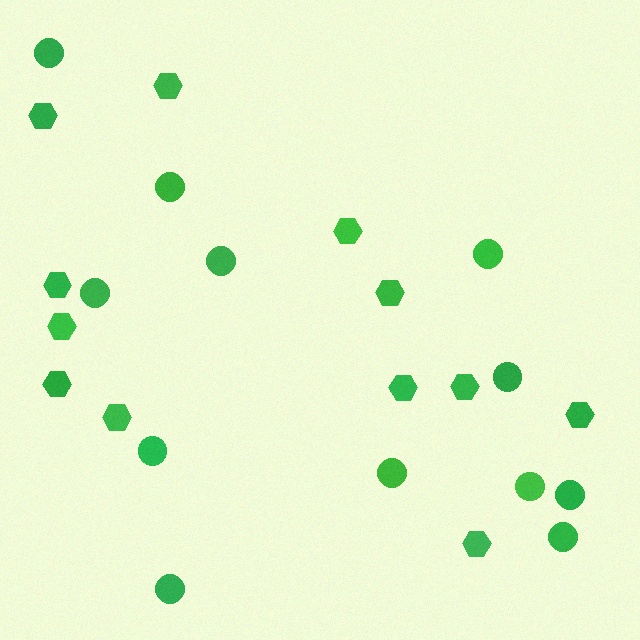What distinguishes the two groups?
There are 2 groups: one group of hexagons (12) and one group of circles (12).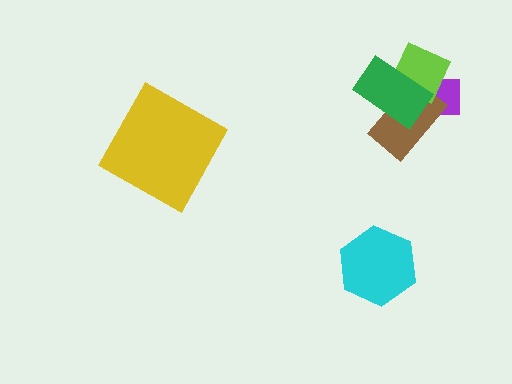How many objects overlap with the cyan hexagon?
0 objects overlap with the cyan hexagon.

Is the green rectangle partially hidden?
No, no other shape covers it.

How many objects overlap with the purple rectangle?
3 objects overlap with the purple rectangle.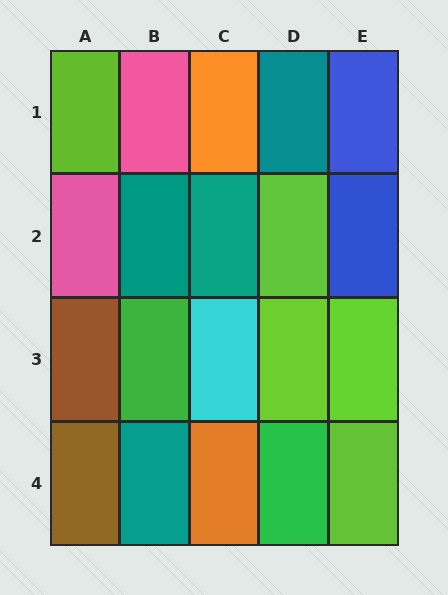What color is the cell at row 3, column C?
Cyan.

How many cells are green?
2 cells are green.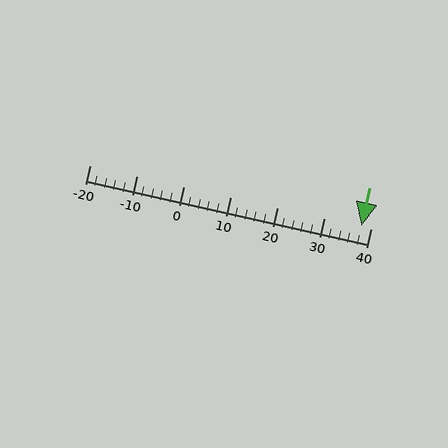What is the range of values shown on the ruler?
The ruler shows values from -20 to 40.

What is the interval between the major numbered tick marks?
The major tick marks are spaced 10 units apart.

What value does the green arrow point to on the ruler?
The green arrow points to approximately 38.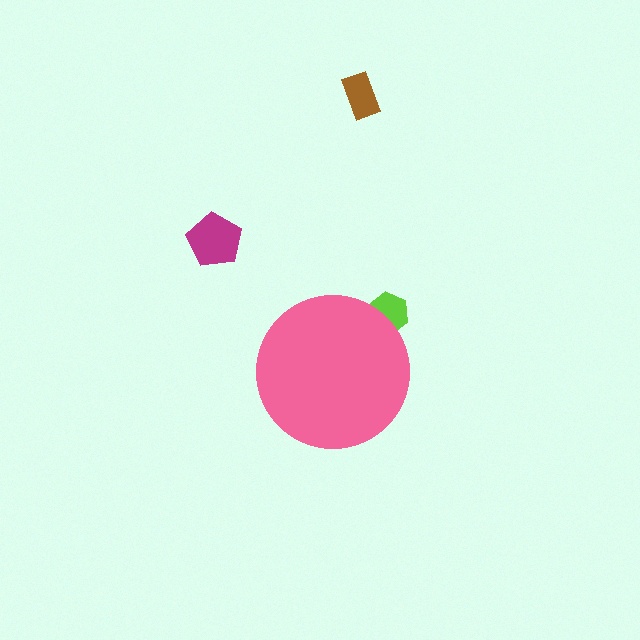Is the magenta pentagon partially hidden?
No, the magenta pentagon is fully visible.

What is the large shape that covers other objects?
A pink circle.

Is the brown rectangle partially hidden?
No, the brown rectangle is fully visible.